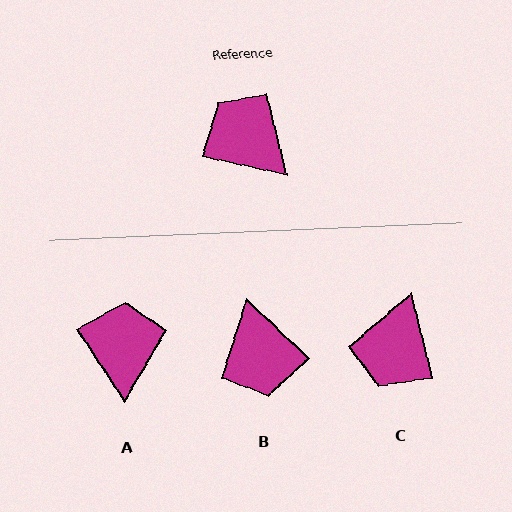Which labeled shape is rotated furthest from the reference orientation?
B, about 149 degrees away.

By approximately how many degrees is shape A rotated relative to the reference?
Approximately 44 degrees clockwise.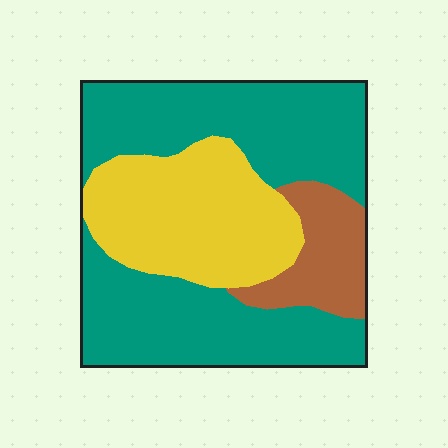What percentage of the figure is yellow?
Yellow covers roughly 30% of the figure.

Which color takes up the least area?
Brown, at roughly 15%.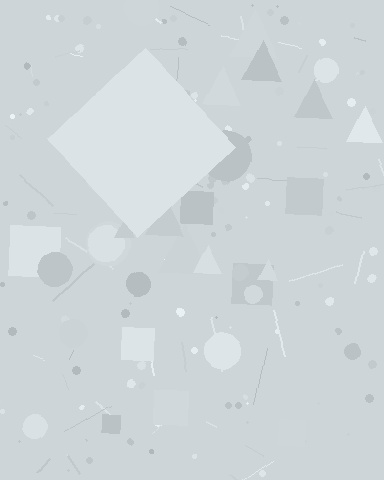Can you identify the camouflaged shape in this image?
The camouflaged shape is a diamond.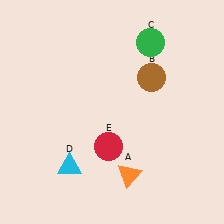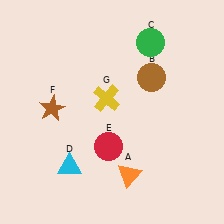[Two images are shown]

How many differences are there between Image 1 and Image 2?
There are 2 differences between the two images.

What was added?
A brown star (F), a yellow cross (G) were added in Image 2.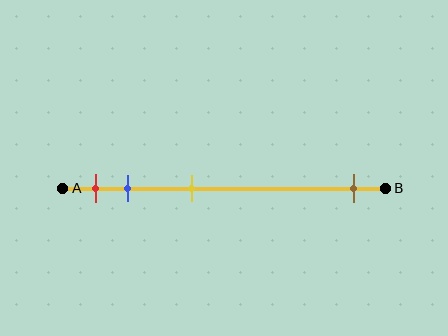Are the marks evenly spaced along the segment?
No, the marks are not evenly spaced.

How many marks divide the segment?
There are 4 marks dividing the segment.